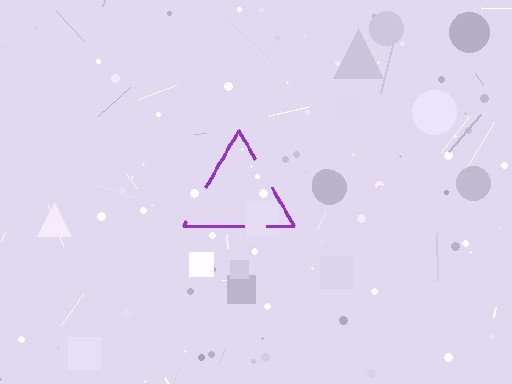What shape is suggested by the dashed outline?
The dashed outline suggests a triangle.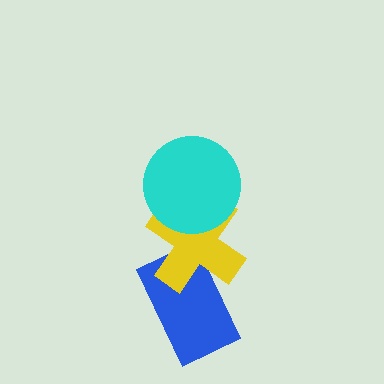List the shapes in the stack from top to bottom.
From top to bottom: the cyan circle, the yellow cross, the blue rectangle.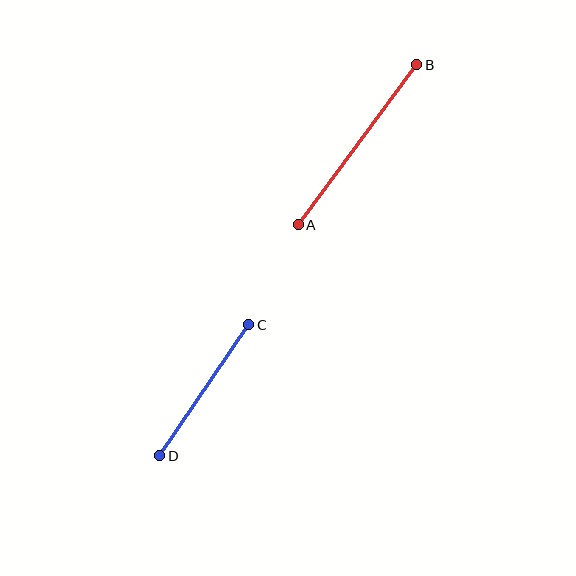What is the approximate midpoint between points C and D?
The midpoint is at approximately (204, 390) pixels.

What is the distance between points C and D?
The distance is approximately 159 pixels.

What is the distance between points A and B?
The distance is approximately 199 pixels.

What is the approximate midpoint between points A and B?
The midpoint is at approximately (358, 145) pixels.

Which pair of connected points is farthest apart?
Points A and B are farthest apart.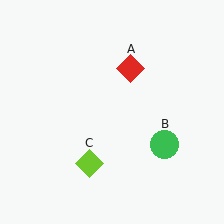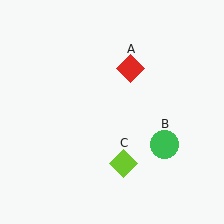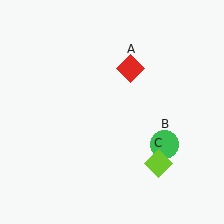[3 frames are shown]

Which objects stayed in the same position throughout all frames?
Red diamond (object A) and green circle (object B) remained stationary.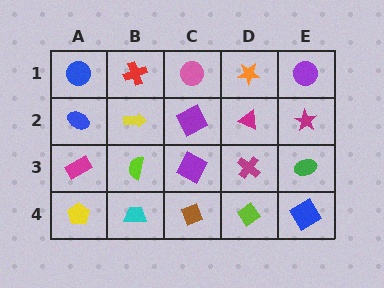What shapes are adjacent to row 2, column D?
An orange star (row 1, column D), a magenta cross (row 3, column D), a purple square (row 2, column C), a magenta star (row 2, column E).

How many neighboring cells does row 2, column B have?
4.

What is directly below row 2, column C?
A purple square.